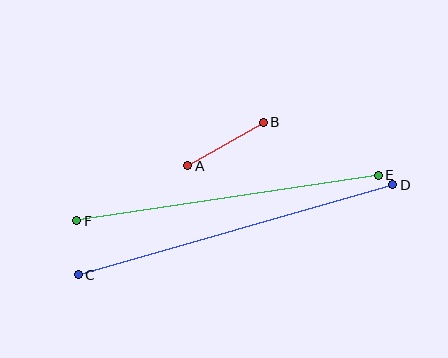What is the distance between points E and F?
The distance is approximately 305 pixels.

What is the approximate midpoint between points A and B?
The midpoint is at approximately (226, 144) pixels.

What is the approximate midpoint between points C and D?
The midpoint is at approximately (236, 230) pixels.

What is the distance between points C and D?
The distance is approximately 327 pixels.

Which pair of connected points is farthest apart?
Points C and D are farthest apart.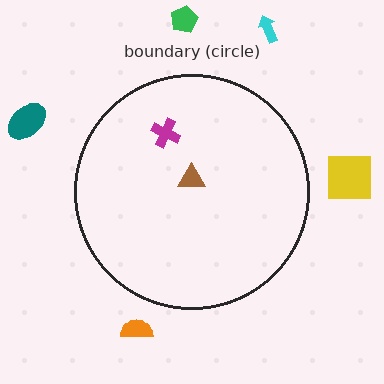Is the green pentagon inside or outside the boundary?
Outside.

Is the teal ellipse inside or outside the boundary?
Outside.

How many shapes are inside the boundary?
2 inside, 5 outside.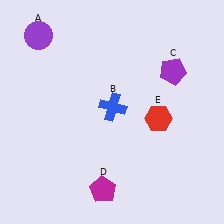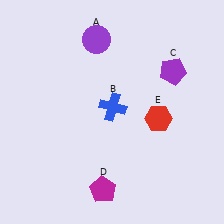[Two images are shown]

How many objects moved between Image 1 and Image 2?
1 object moved between the two images.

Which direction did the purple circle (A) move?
The purple circle (A) moved right.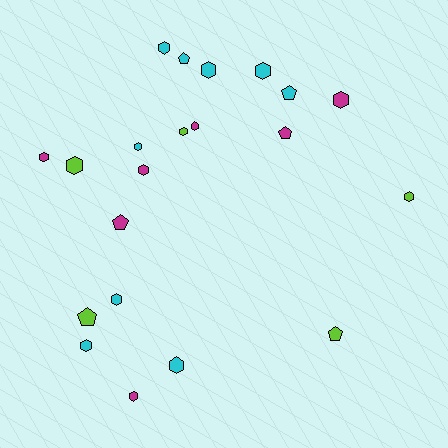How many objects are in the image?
There are 21 objects.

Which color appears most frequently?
Cyan, with 9 objects.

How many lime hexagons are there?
There are 3 lime hexagons.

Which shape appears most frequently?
Hexagon, with 15 objects.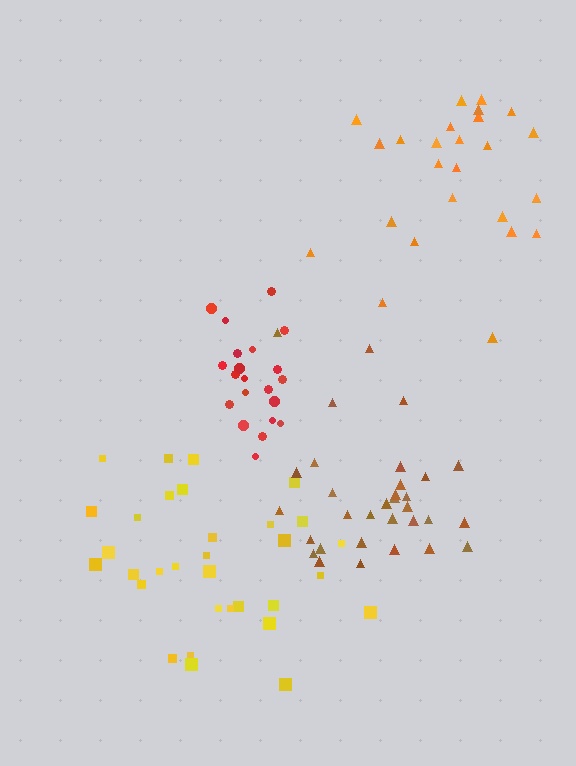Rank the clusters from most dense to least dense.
red, brown, yellow, orange.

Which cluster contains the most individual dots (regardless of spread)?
Yellow (32).